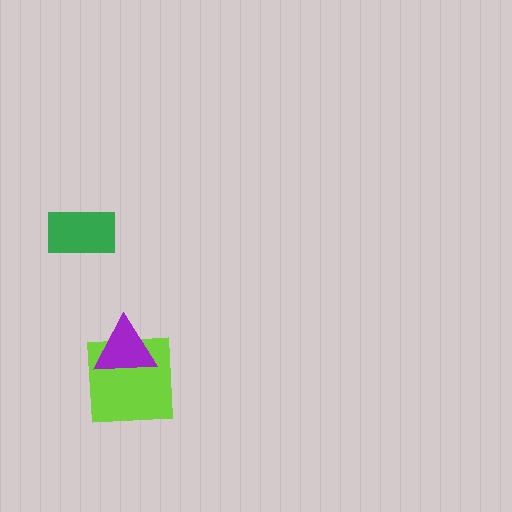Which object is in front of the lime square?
The purple triangle is in front of the lime square.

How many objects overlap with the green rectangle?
0 objects overlap with the green rectangle.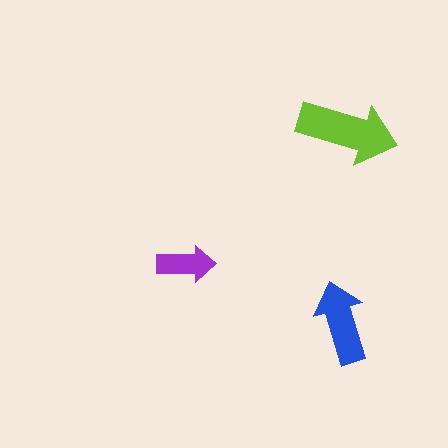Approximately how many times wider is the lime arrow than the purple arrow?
About 1.5 times wider.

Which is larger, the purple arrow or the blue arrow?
The blue one.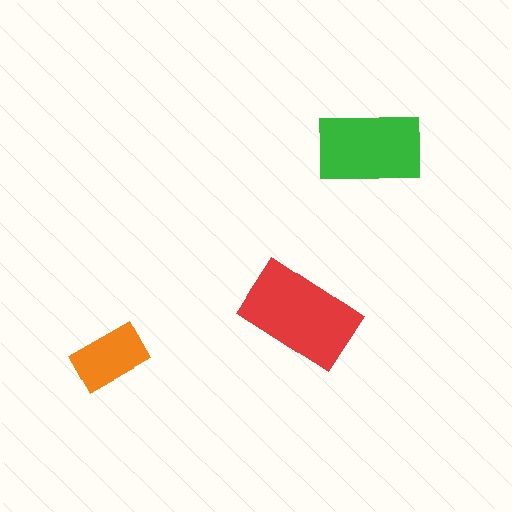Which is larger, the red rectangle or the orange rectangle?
The red one.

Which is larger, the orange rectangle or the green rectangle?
The green one.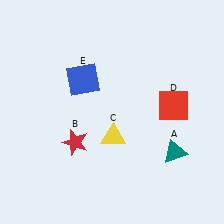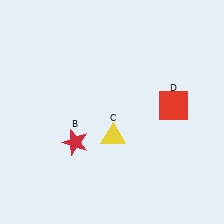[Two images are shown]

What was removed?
The teal triangle (A), the blue square (E) were removed in Image 2.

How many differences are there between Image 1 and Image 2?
There are 2 differences between the two images.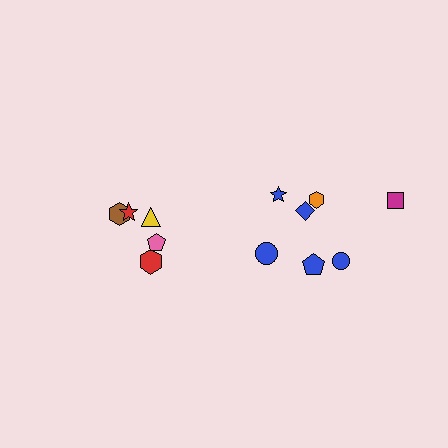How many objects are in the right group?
There are 7 objects.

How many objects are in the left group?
There are 5 objects.